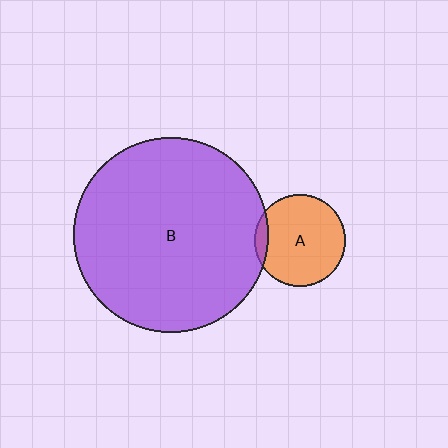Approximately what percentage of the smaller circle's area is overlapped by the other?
Approximately 10%.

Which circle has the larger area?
Circle B (purple).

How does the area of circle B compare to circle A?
Approximately 4.6 times.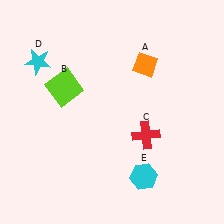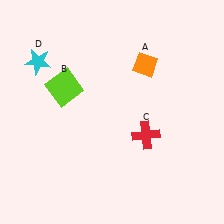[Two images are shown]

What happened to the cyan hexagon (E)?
The cyan hexagon (E) was removed in Image 2. It was in the bottom-right area of Image 1.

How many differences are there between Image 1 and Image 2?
There is 1 difference between the two images.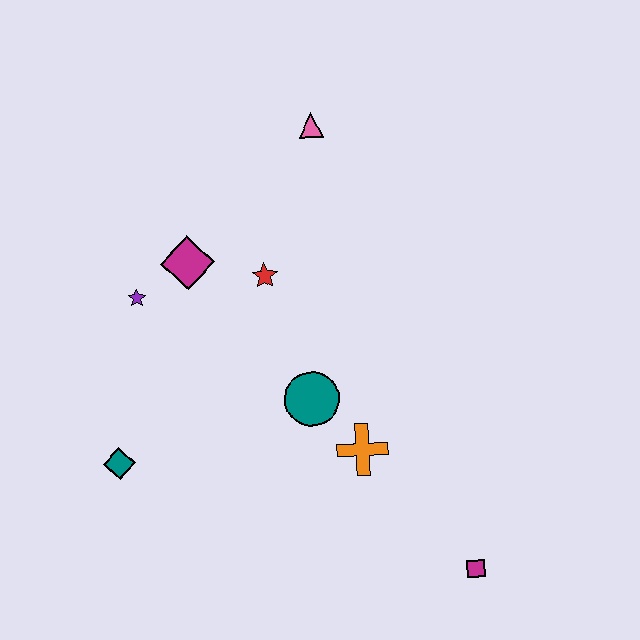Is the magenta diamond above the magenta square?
Yes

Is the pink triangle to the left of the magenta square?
Yes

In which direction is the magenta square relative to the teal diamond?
The magenta square is to the right of the teal diamond.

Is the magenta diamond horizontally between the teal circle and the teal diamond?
Yes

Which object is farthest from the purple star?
The magenta square is farthest from the purple star.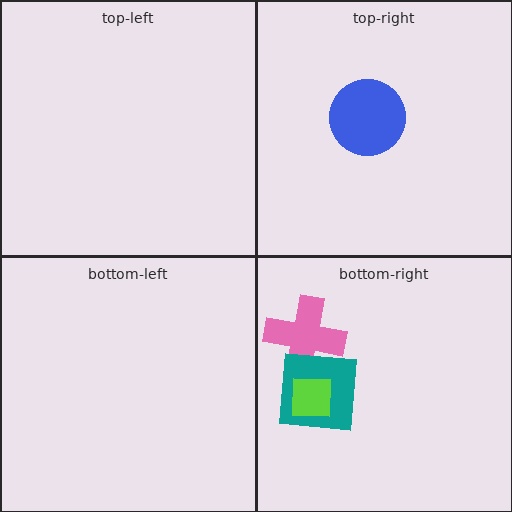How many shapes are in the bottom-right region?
3.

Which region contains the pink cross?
The bottom-right region.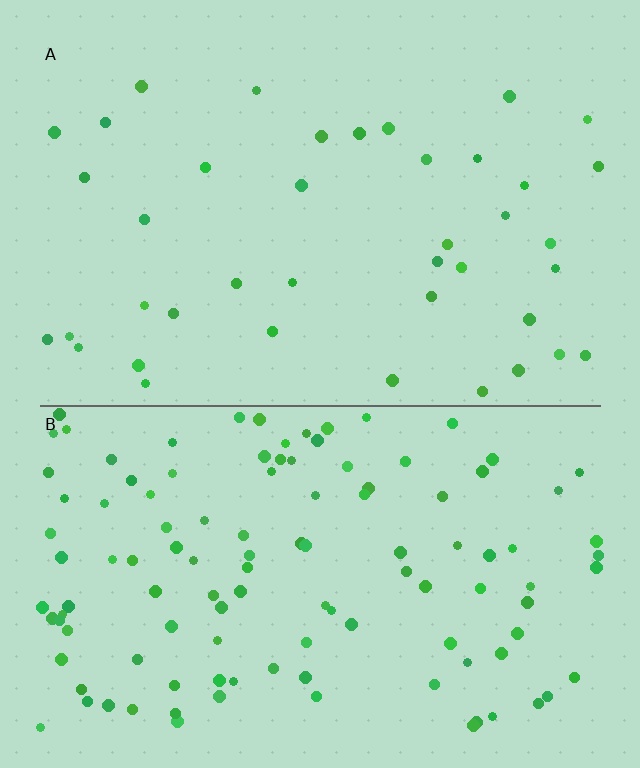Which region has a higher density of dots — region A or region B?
B (the bottom).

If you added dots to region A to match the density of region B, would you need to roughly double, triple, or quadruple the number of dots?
Approximately triple.